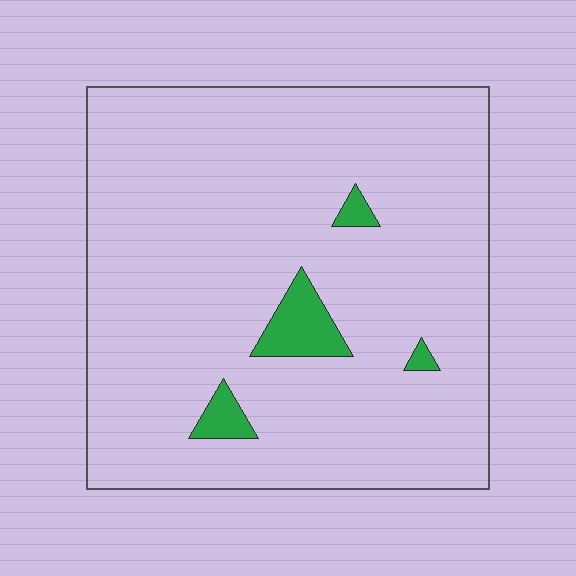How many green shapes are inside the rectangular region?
4.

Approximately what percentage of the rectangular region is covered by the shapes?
Approximately 5%.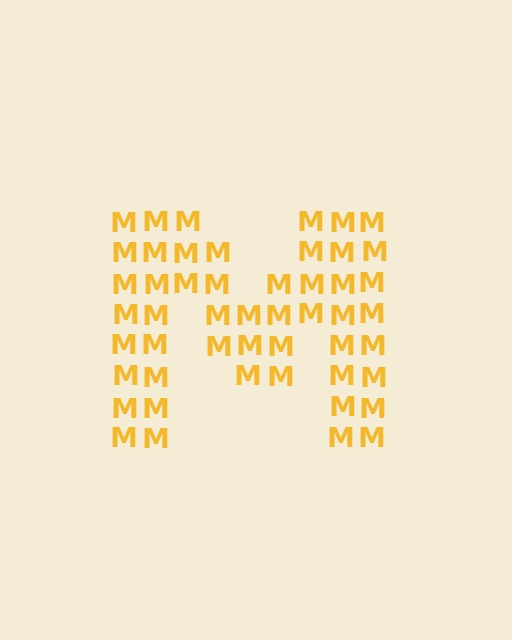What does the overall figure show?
The overall figure shows the letter M.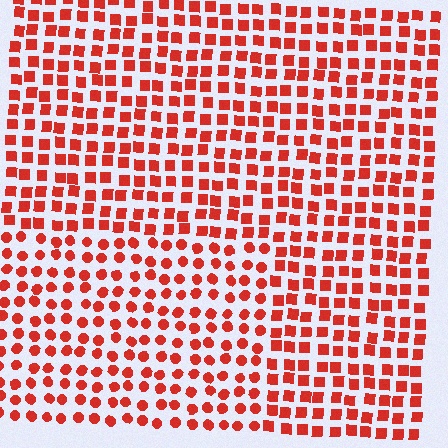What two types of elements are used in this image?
The image uses circles inside the rectangle region and squares outside it.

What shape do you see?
I see a rectangle.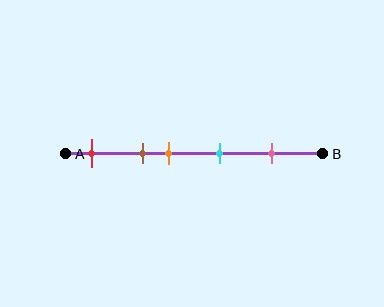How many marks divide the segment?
There are 5 marks dividing the segment.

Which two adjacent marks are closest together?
The brown and orange marks are the closest adjacent pair.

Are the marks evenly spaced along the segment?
No, the marks are not evenly spaced.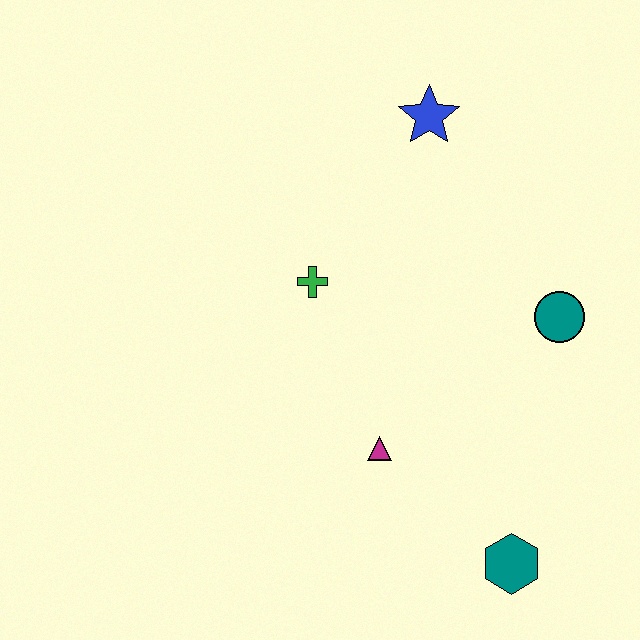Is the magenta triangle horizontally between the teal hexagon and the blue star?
No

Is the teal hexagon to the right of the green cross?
Yes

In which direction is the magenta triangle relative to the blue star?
The magenta triangle is below the blue star.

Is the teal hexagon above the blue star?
No